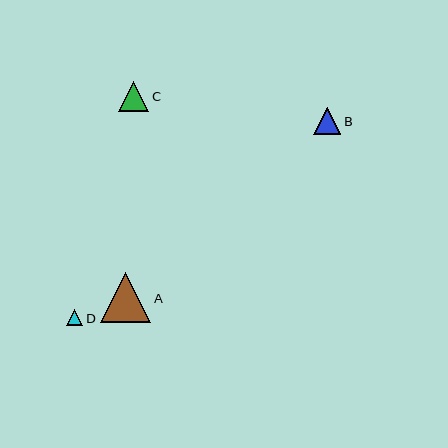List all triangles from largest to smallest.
From largest to smallest: A, C, B, D.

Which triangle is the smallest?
Triangle D is the smallest with a size of approximately 16 pixels.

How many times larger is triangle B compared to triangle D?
Triangle B is approximately 1.6 times the size of triangle D.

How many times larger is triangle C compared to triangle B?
Triangle C is approximately 1.1 times the size of triangle B.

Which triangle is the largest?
Triangle A is the largest with a size of approximately 50 pixels.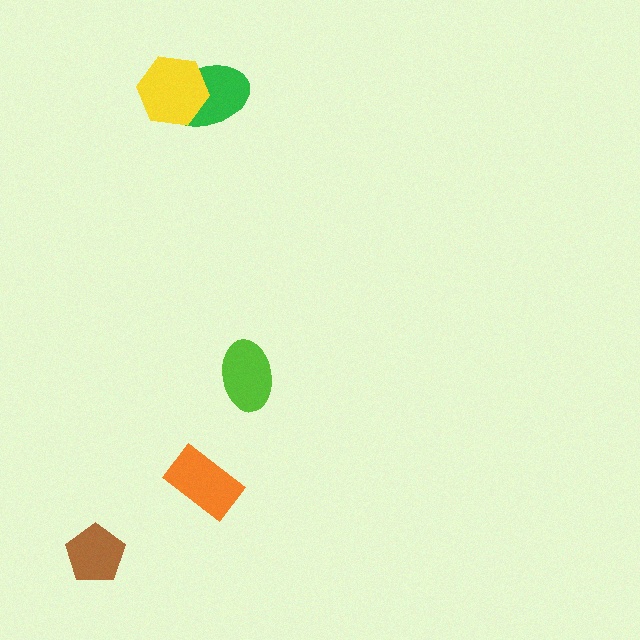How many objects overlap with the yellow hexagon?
1 object overlaps with the yellow hexagon.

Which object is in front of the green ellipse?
The yellow hexagon is in front of the green ellipse.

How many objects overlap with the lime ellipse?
0 objects overlap with the lime ellipse.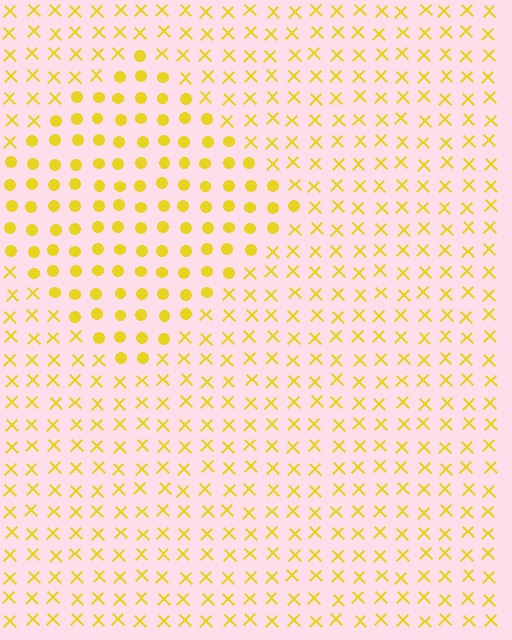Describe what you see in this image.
The image is filled with small yellow elements arranged in a uniform grid. A diamond-shaped region contains circles, while the surrounding area contains X marks. The boundary is defined purely by the change in element shape.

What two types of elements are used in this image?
The image uses circles inside the diamond region and X marks outside it.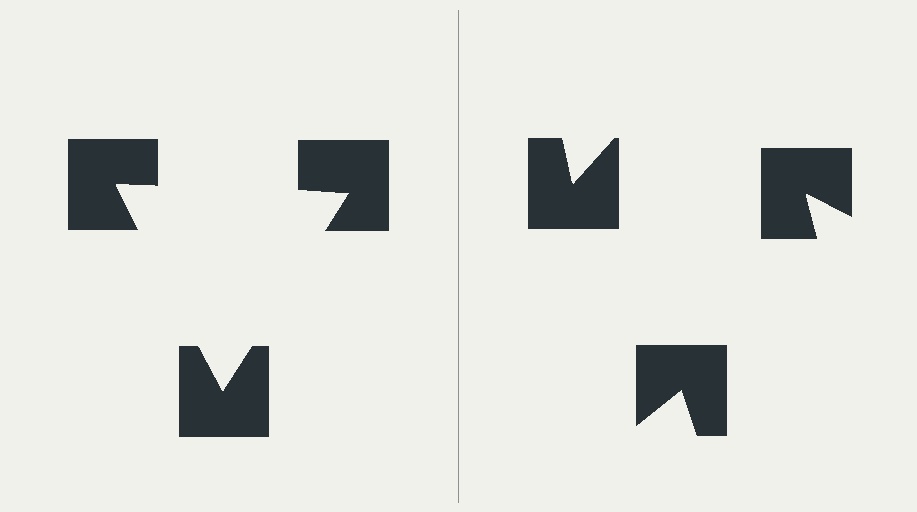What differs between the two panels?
The notched squares are positioned identically on both sides; only the wedge orientations differ. On the left they align to a triangle; on the right they are misaligned.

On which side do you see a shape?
An illusory triangle appears on the left side. On the right side the wedge cuts are rotated, so no coherent shape forms.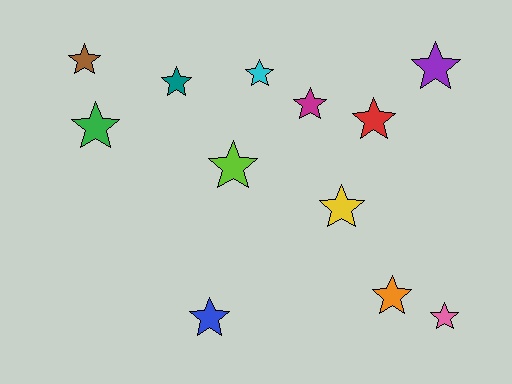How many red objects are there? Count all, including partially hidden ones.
There is 1 red object.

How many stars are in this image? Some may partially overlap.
There are 12 stars.